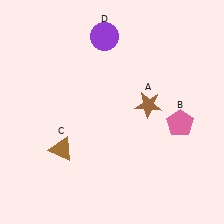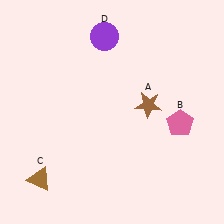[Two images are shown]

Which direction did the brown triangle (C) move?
The brown triangle (C) moved down.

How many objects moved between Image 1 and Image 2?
1 object moved between the two images.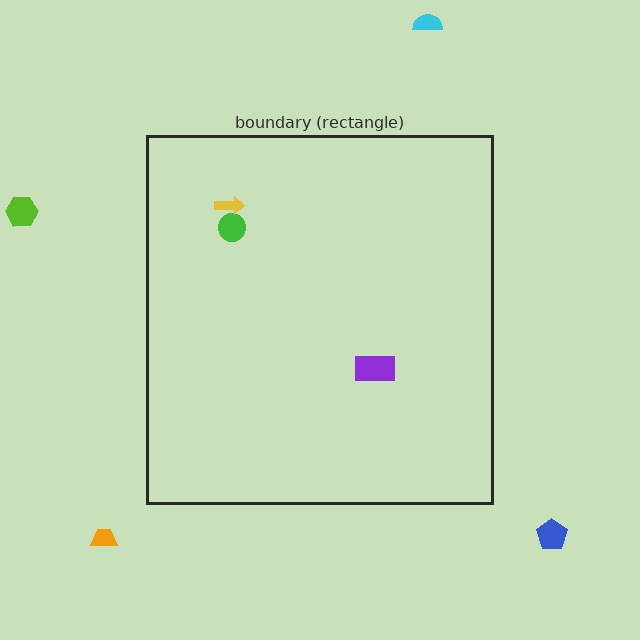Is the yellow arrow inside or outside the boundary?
Inside.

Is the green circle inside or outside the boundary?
Inside.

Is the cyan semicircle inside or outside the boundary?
Outside.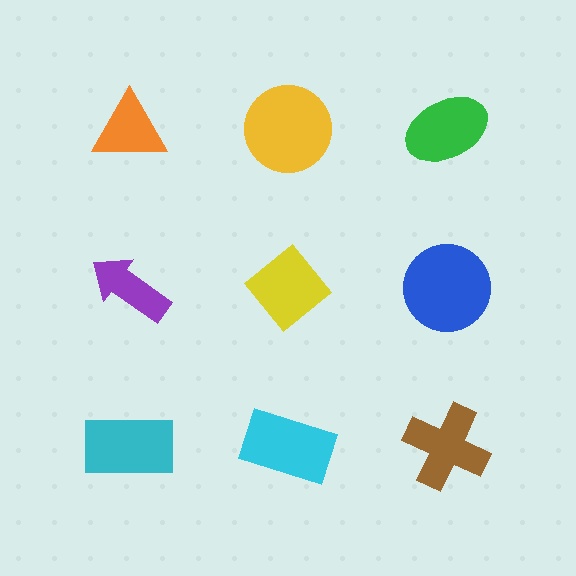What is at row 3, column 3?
A brown cross.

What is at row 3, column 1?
A cyan rectangle.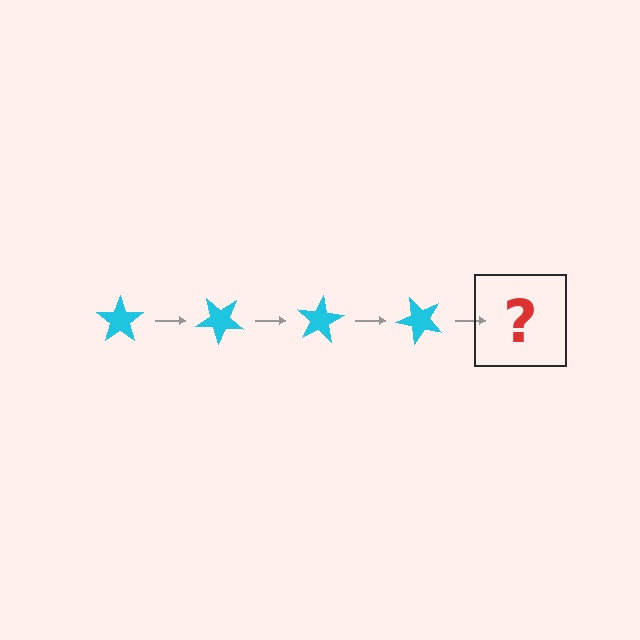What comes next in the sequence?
The next element should be a cyan star rotated 160 degrees.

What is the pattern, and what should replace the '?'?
The pattern is that the star rotates 40 degrees each step. The '?' should be a cyan star rotated 160 degrees.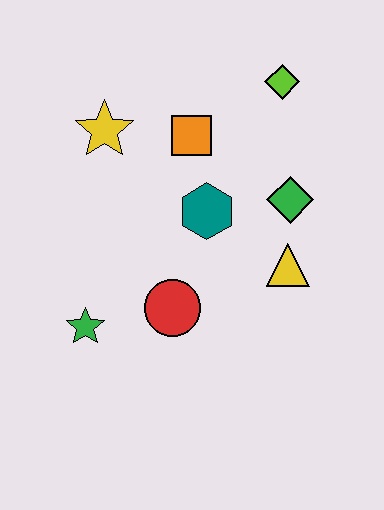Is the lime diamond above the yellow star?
Yes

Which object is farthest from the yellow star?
The yellow triangle is farthest from the yellow star.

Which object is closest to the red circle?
The green star is closest to the red circle.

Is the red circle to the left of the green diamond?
Yes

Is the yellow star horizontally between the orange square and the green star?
Yes